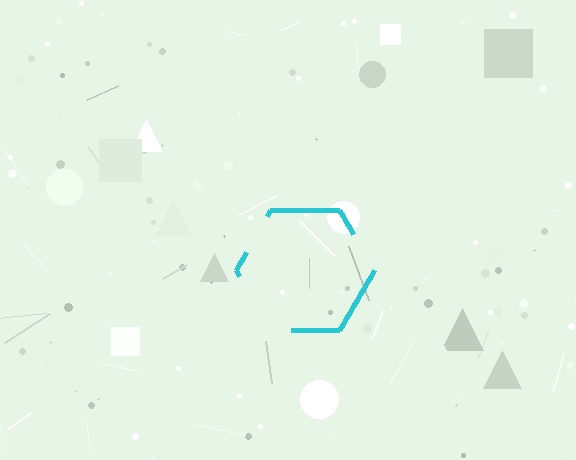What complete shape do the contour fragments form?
The contour fragments form a hexagon.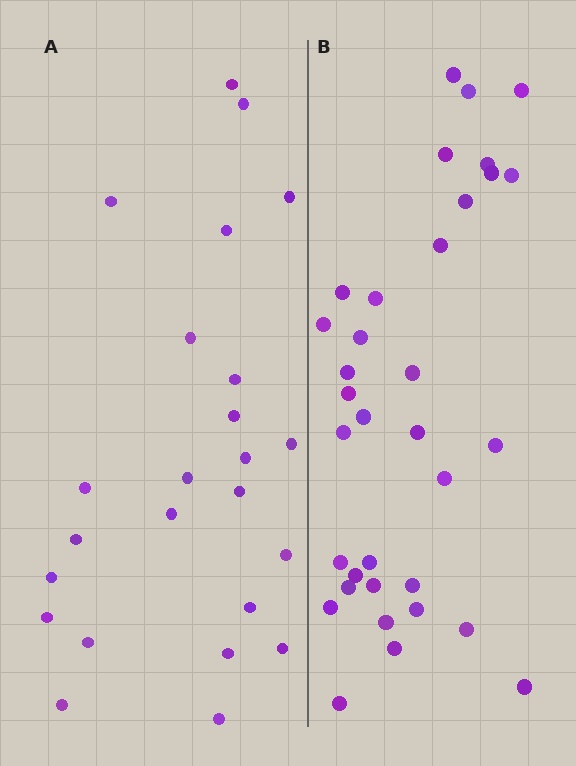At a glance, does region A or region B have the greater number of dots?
Region B (the right region) has more dots.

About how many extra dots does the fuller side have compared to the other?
Region B has roughly 10 or so more dots than region A.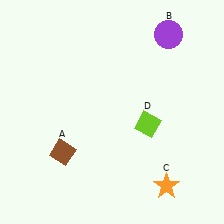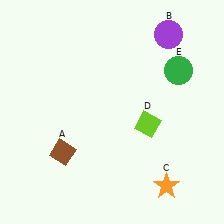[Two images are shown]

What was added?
A green circle (E) was added in Image 2.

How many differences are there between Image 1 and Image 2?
There is 1 difference between the two images.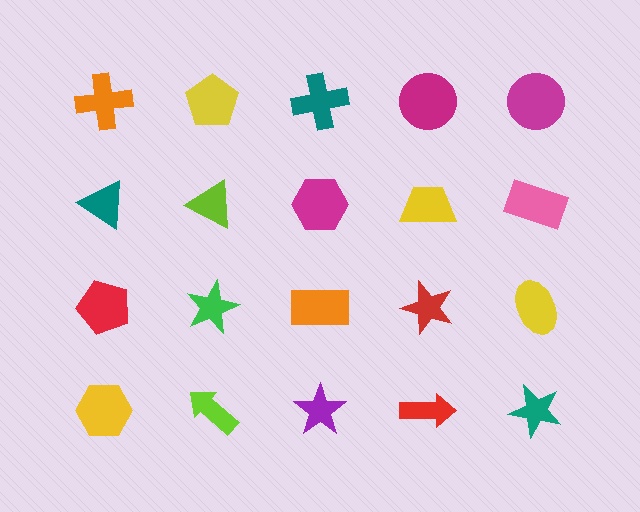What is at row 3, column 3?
An orange rectangle.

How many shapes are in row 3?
5 shapes.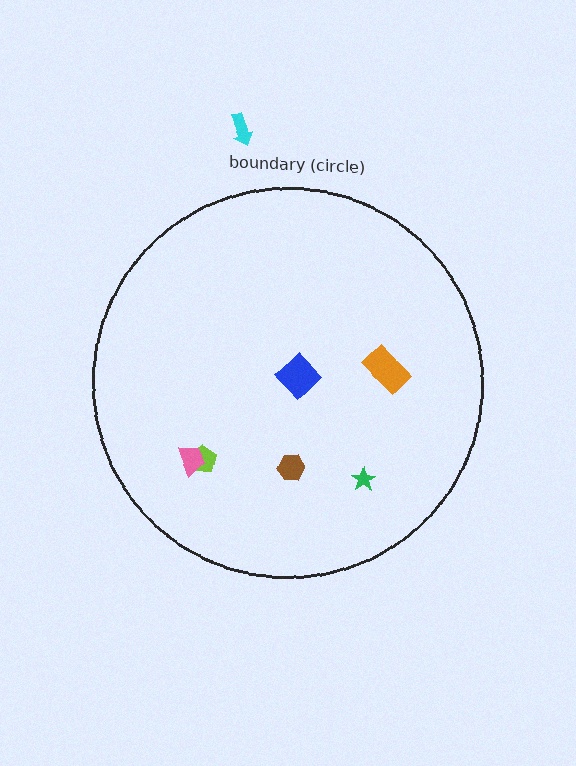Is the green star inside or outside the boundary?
Inside.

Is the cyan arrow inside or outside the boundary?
Outside.